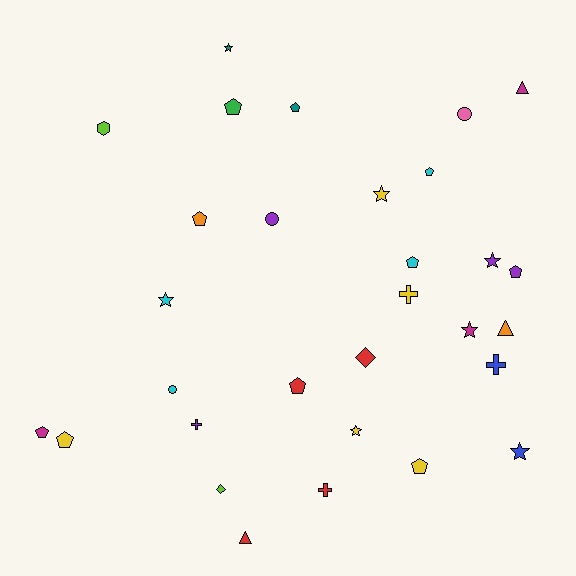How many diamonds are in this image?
There are 2 diamonds.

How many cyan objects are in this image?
There are 4 cyan objects.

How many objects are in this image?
There are 30 objects.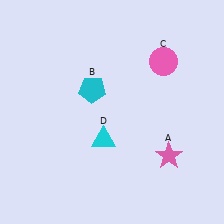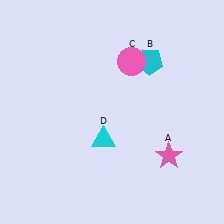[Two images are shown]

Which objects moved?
The objects that moved are: the cyan pentagon (B), the pink circle (C).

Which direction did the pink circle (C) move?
The pink circle (C) moved left.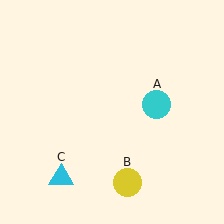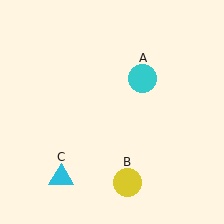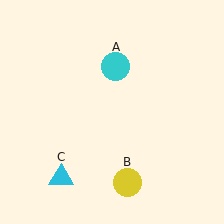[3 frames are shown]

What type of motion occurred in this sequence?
The cyan circle (object A) rotated counterclockwise around the center of the scene.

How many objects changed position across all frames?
1 object changed position: cyan circle (object A).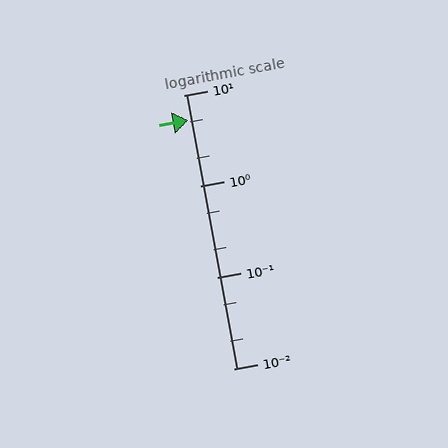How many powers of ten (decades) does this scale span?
The scale spans 3 decades, from 0.01 to 10.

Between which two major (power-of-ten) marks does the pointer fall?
The pointer is between 1 and 10.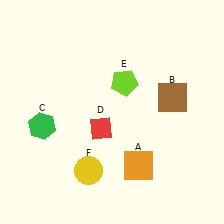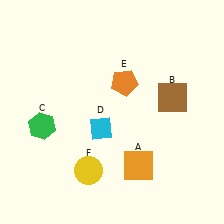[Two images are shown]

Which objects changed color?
D changed from red to cyan. E changed from lime to orange.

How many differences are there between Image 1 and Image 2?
There are 2 differences between the two images.